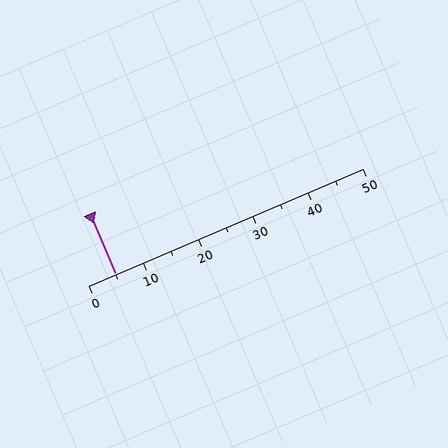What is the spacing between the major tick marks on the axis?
The major ticks are spaced 10 apart.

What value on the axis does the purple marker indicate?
The marker indicates approximately 5.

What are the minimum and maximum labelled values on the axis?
The axis runs from 0 to 50.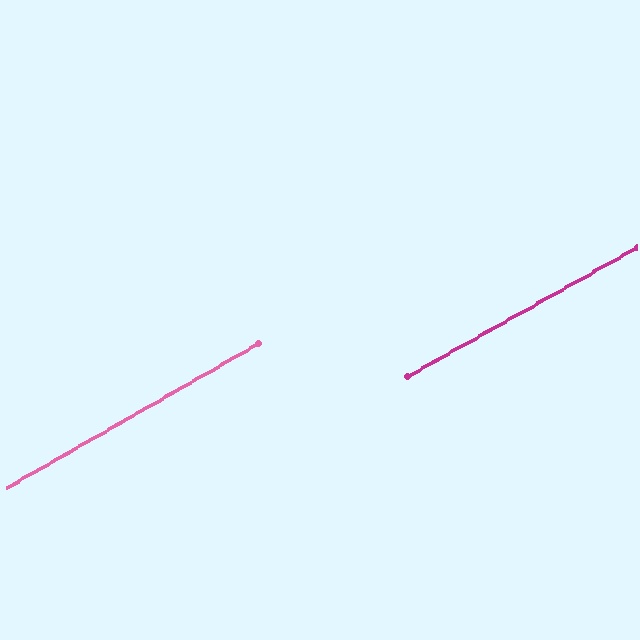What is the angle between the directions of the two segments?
Approximately 0 degrees.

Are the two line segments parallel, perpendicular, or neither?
Parallel — their directions differ by only 0.4°.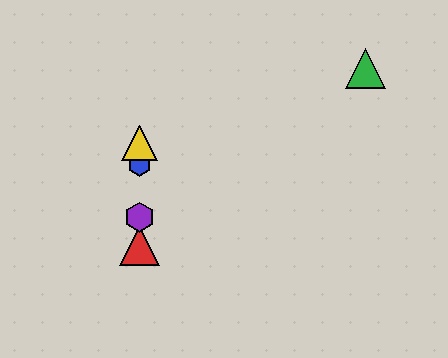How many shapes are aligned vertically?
4 shapes (the red triangle, the blue hexagon, the yellow triangle, the purple hexagon) are aligned vertically.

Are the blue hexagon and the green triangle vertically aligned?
No, the blue hexagon is at x≈139 and the green triangle is at x≈366.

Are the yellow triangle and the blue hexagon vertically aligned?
Yes, both are at x≈139.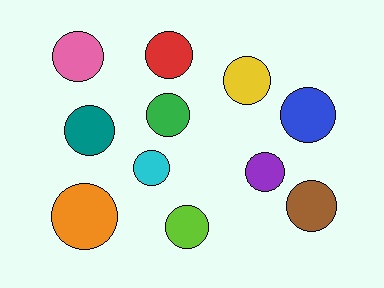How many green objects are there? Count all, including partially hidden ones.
There is 1 green object.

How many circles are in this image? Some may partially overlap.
There are 11 circles.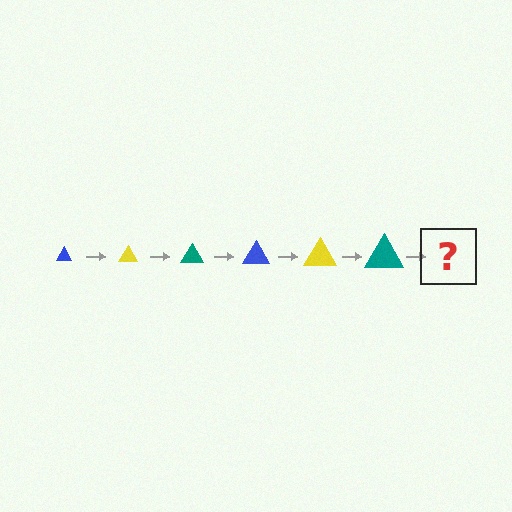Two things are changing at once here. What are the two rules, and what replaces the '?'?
The two rules are that the triangle grows larger each step and the color cycles through blue, yellow, and teal. The '?' should be a blue triangle, larger than the previous one.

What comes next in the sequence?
The next element should be a blue triangle, larger than the previous one.